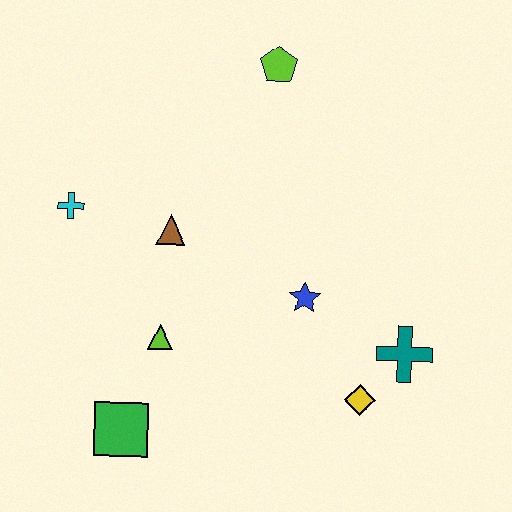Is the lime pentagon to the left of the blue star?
Yes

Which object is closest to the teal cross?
The yellow diamond is closest to the teal cross.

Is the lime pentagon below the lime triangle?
No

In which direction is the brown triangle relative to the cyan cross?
The brown triangle is to the right of the cyan cross.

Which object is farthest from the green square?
The lime pentagon is farthest from the green square.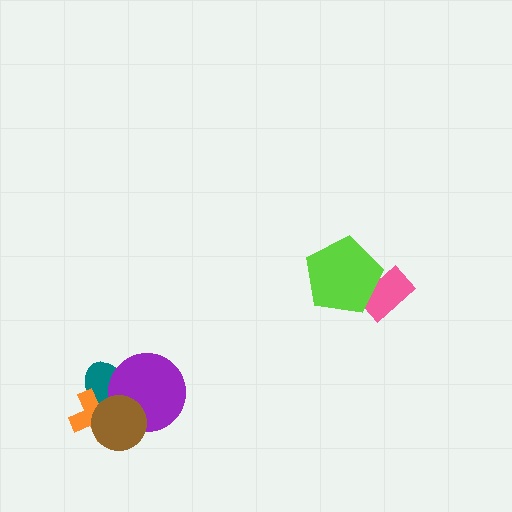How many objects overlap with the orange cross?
3 objects overlap with the orange cross.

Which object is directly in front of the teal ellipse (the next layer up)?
The orange cross is directly in front of the teal ellipse.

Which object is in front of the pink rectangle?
The lime pentagon is in front of the pink rectangle.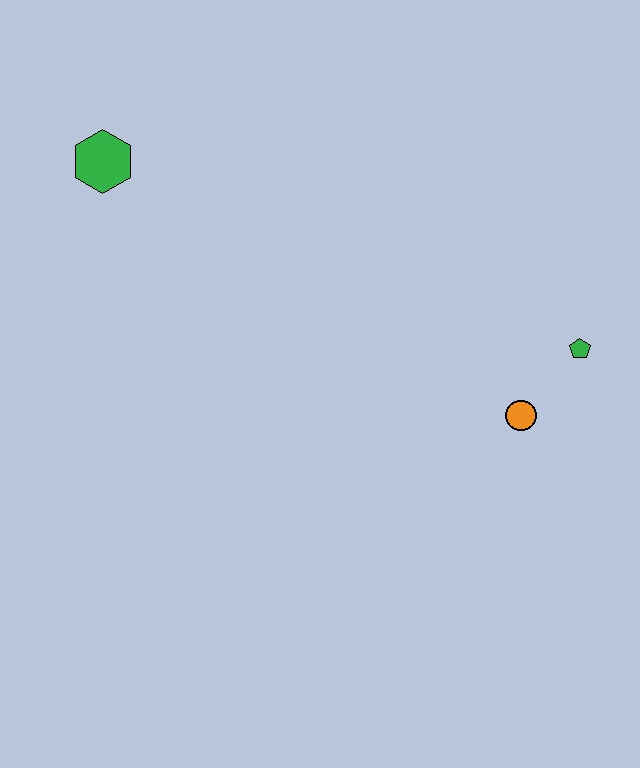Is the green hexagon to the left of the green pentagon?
Yes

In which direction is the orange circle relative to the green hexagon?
The orange circle is to the right of the green hexagon.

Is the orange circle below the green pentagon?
Yes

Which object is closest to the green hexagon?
The orange circle is closest to the green hexagon.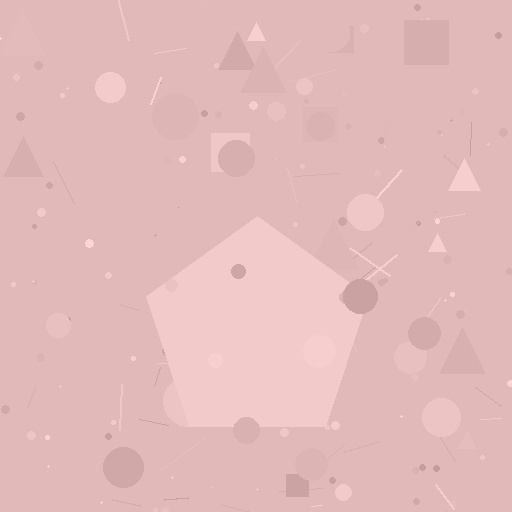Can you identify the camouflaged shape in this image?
The camouflaged shape is a pentagon.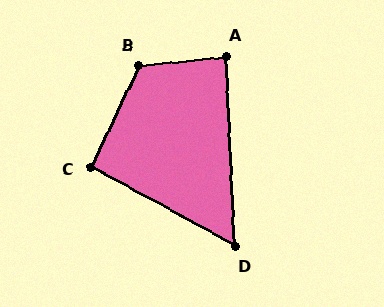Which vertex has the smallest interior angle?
D, at approximately 59 degrees.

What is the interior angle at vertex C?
Approximately 93 degrees (approximately right).